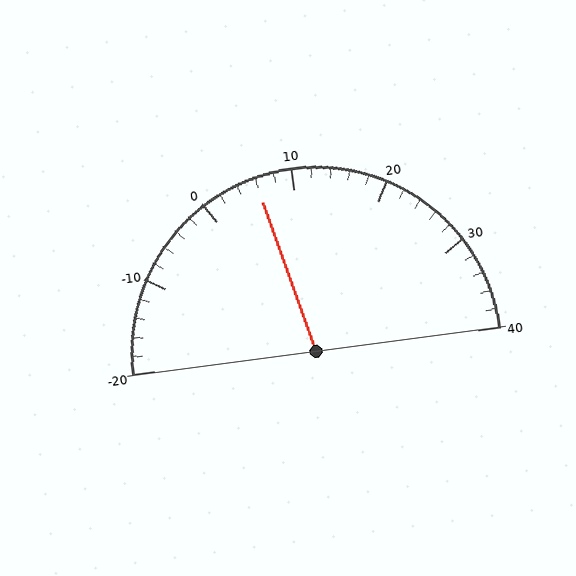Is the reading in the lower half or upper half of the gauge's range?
The reading is in the lower half of the range (-20 to 40).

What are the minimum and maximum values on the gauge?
The gauge ranges from -20 to 40.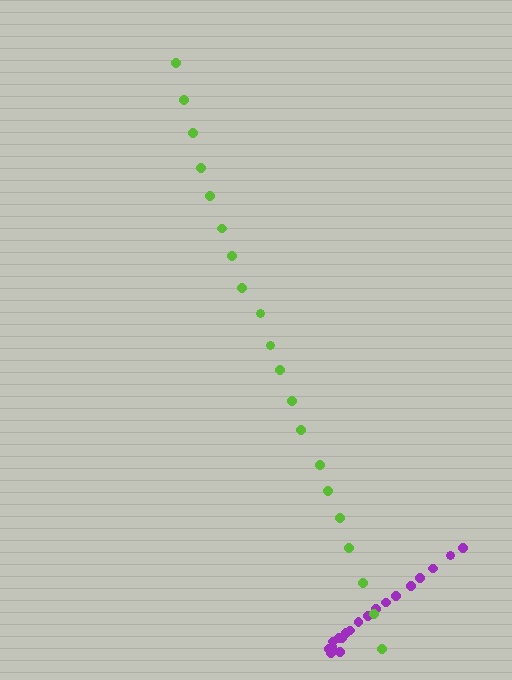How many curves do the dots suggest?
There are 2 distinct paths.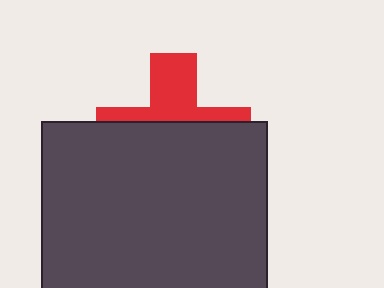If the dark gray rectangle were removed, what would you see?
You would see the complete red cross.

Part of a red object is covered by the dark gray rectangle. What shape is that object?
It is a cross.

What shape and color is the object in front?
The object in front is a dark gray rectangle.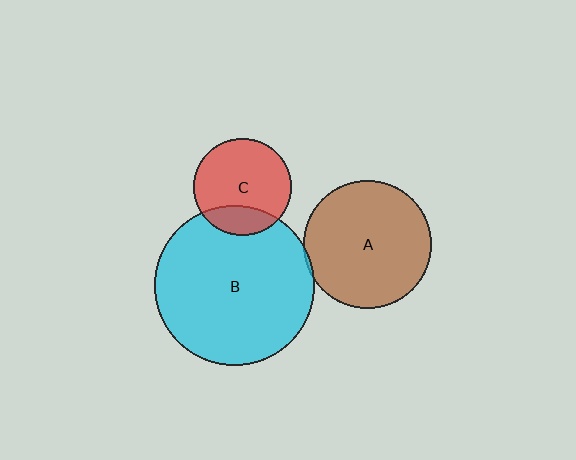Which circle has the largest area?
Circle B (cyan).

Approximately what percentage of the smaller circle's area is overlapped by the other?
Approximately 20%.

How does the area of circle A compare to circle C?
Approximately 1.7 times.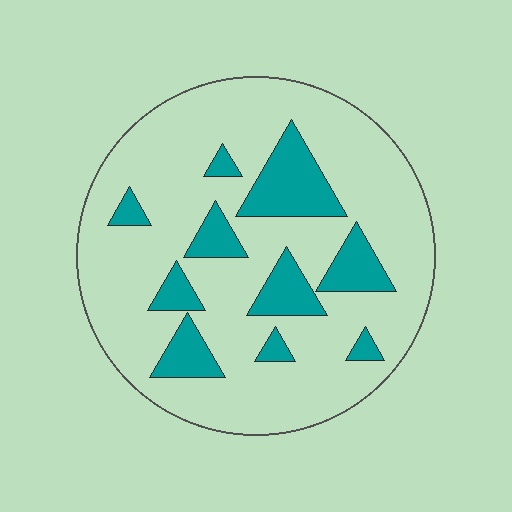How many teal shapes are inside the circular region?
10.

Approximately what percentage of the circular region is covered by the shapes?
Approximately 20%.